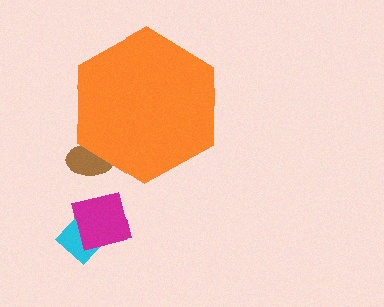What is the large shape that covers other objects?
An orange hexagon.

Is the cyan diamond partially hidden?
No, the cyan diamond is fully visible.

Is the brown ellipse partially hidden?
Yes, the brown ellipse is partially hidden behind the orange hexagon.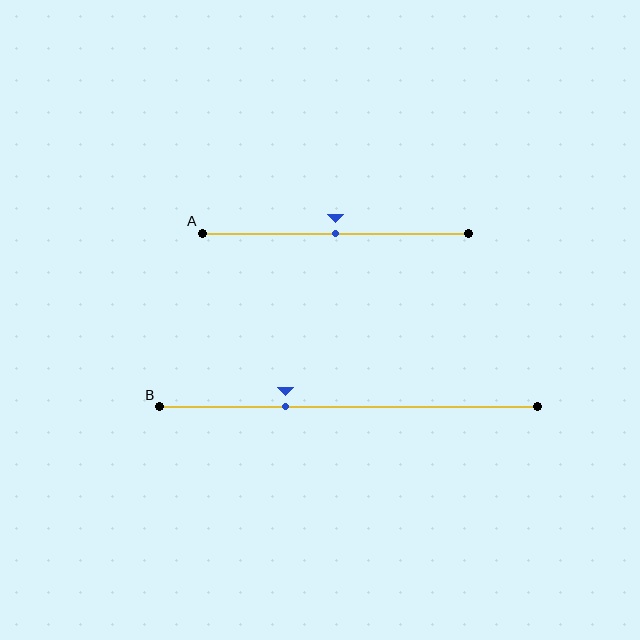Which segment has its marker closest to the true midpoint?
Segment A has its marker closest to the true midpoint.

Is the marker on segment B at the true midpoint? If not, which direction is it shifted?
No, the marker on segment B is shifted to the left by about 17% of the segment length.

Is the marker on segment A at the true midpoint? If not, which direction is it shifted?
Yes, the marker on segment A is at the true midpoint.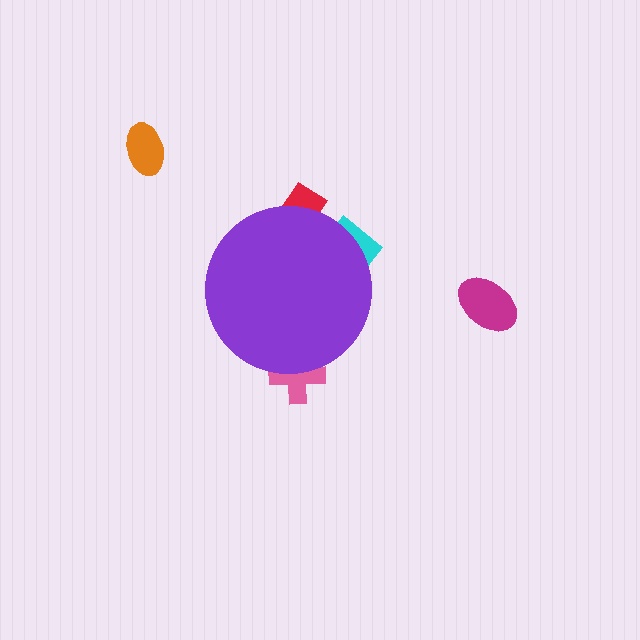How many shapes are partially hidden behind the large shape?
3 shapes are partially hidden.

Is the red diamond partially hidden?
Yes, the red diamond is partially hidden behind the purple circle.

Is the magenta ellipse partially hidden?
No, the magenta ellipse is fully visible.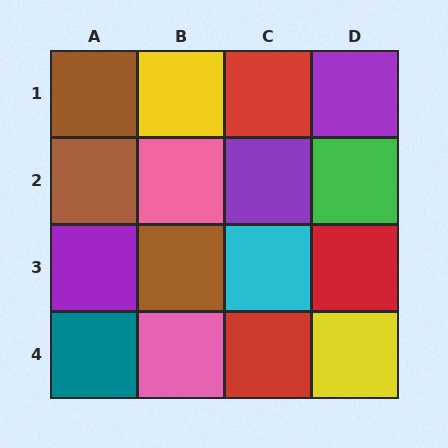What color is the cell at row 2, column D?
Green.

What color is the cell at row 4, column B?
Pink.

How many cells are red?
3 cells are red.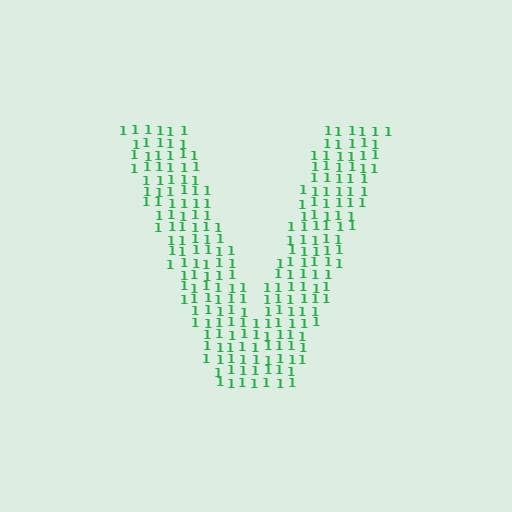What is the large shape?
The large shape is the letter V.